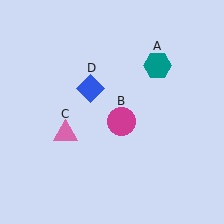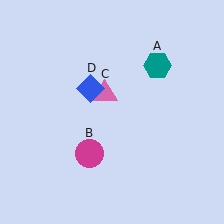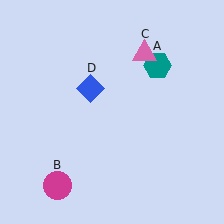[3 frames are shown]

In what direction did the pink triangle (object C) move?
The pink triangle (object C) moved up and to the right.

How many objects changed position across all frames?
2 objects changed position: magenta circle (object B), pink triangle (object C).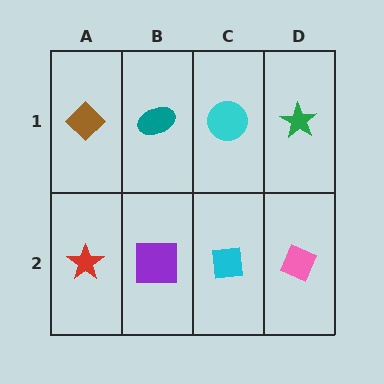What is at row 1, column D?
A green star.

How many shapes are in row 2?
4 shapes.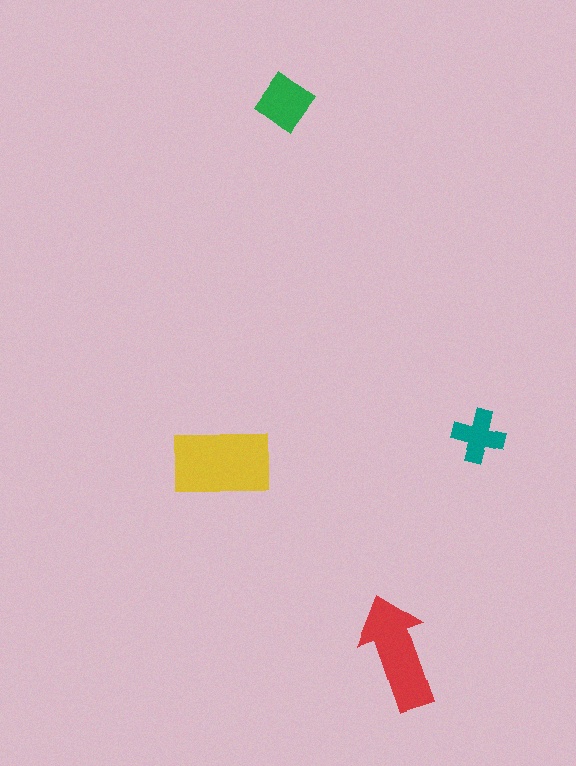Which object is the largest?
The yellow rectangle.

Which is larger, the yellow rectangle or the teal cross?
The yellow rectangle.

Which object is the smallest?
The teal cross.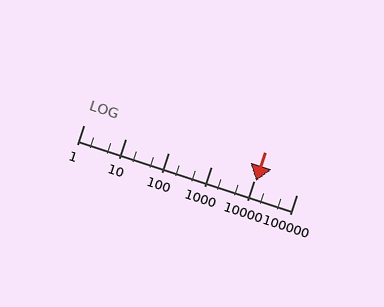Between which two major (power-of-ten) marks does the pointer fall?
The pointer is between 10000 and 100000.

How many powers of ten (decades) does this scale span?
The scale spans 5 decades, from 1 to 100000.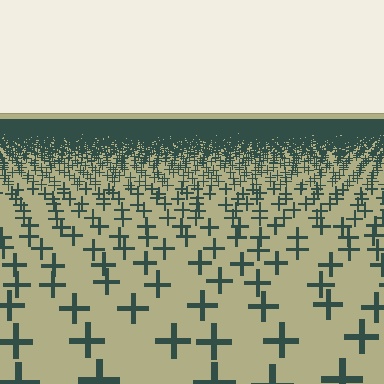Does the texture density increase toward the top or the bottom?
Density increases toward the top.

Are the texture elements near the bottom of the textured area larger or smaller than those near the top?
Larger. Near the bottom, elements are closer to the viewer and appear at a bigger on-screen size.